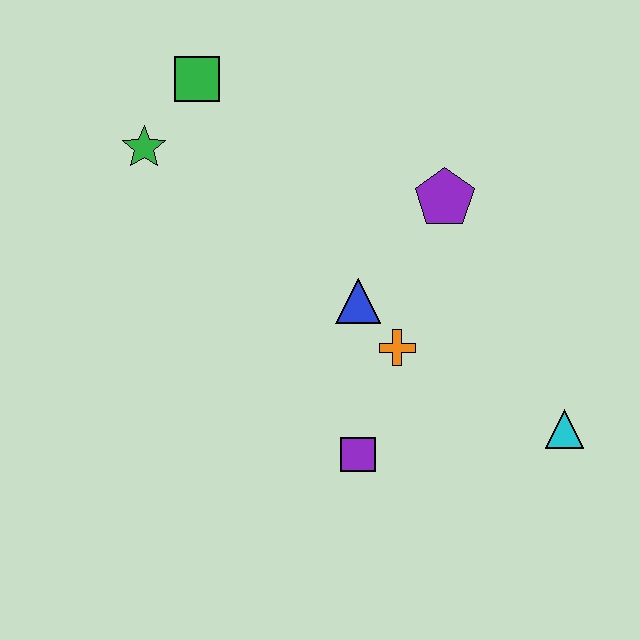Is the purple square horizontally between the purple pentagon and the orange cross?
No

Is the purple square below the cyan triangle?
Yes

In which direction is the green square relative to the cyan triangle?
The green square is to the left of the cyan triangle.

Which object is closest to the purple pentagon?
The blue triangle is closest to the purple pentagon.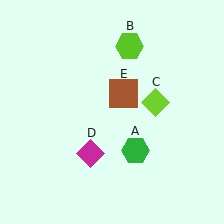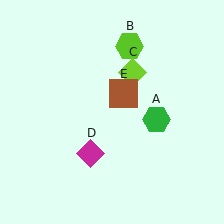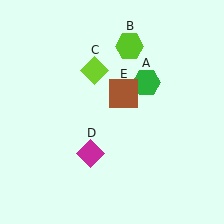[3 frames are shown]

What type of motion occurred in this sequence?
The green hexagon (object A), lime diamond (object C) rotated counterclockwise around the center of the scene.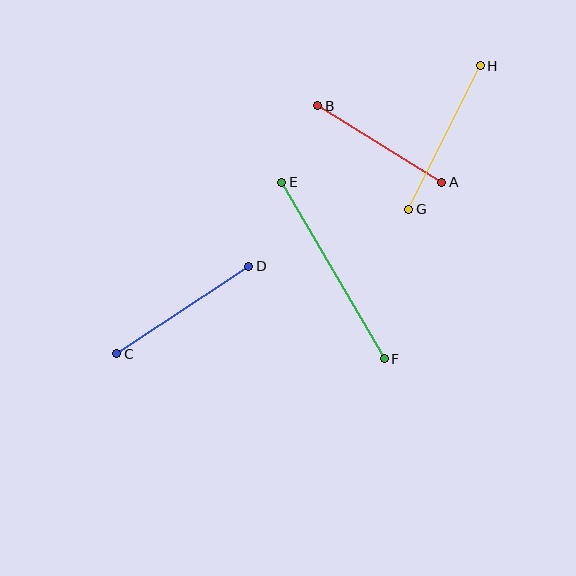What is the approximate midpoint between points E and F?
The midpoint is at approximately (333, 270) pixels.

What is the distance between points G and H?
The distance is approximately 160 pixels.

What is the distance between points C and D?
The distance is approximately 159 pixels.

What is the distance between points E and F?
The distance is approximately 204 pixels.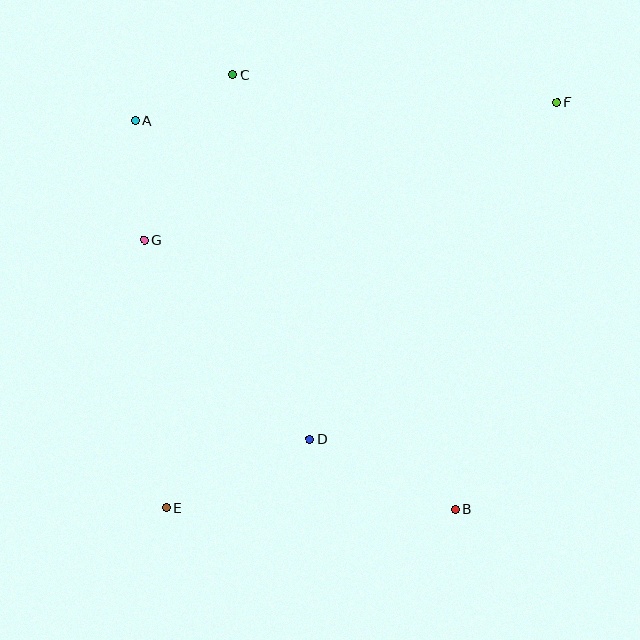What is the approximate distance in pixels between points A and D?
The distance between A and D is approximately 363 pixels.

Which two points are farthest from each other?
Points E and F are farthest from each other.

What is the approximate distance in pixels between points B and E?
The distance between B and E is approximately 289 pixels.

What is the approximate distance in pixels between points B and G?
The distance between B and G is approximately 412 pixels.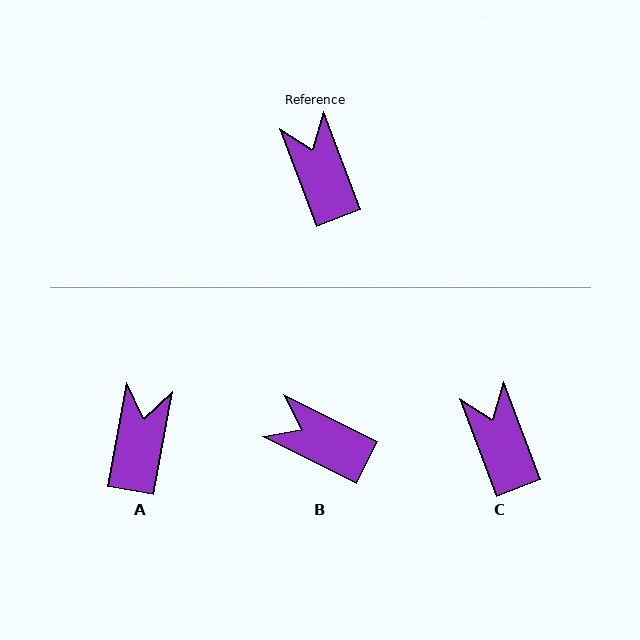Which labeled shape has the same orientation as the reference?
C.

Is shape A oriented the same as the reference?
No, it is off by about 32 degrees.